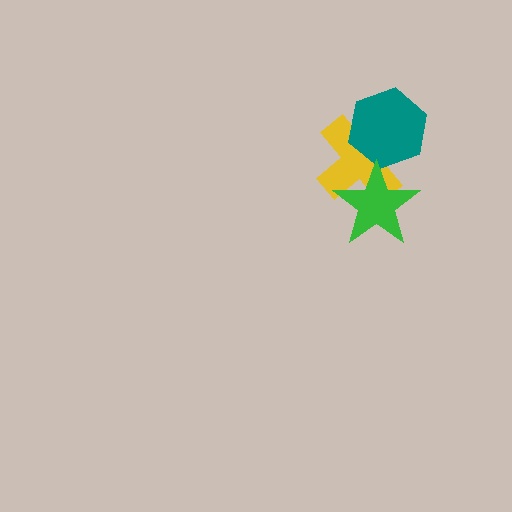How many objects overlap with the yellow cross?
2 objects overlap with the yellow cross.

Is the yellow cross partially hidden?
Yes, it is partially covered by another shape.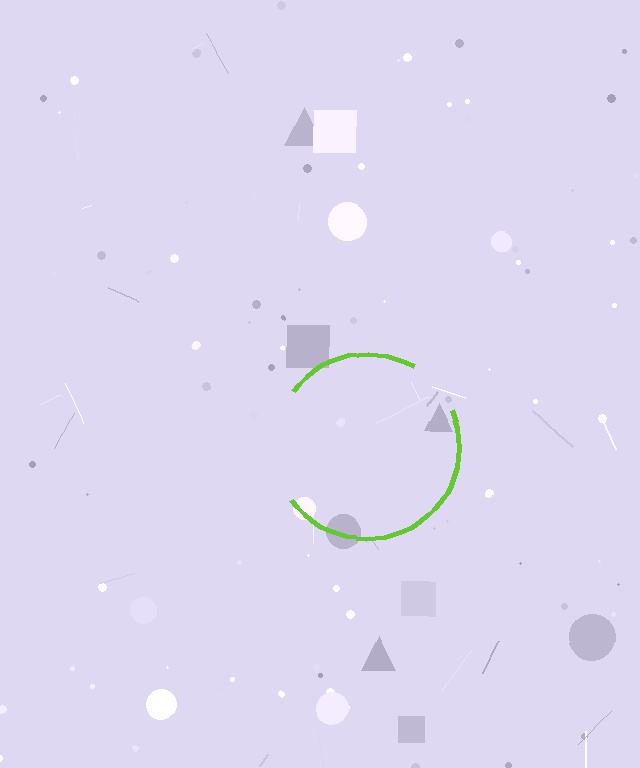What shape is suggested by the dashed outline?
The dashed outline suggests a circle.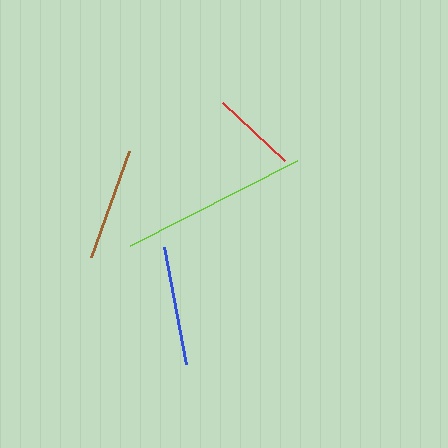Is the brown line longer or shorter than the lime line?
The lime line is longer than the brown line.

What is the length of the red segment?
The red segment is approximately 85 pixels long.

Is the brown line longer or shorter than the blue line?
The blue line is longer than the brown line.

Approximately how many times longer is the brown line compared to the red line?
The brown line is approximately 1.3 times the length of the red line.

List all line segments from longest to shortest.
From longest to shortest: lime, blue, brown, red.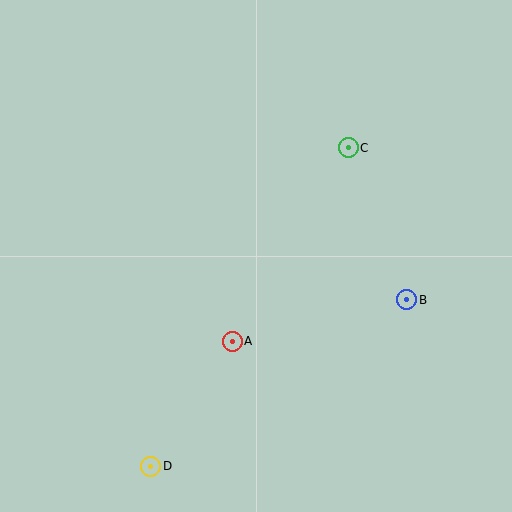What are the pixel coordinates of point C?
Point C is at (348, 148).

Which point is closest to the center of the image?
Point A at (232, 341) is closest to the center.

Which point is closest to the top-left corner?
Point C is closest to the top-left corner.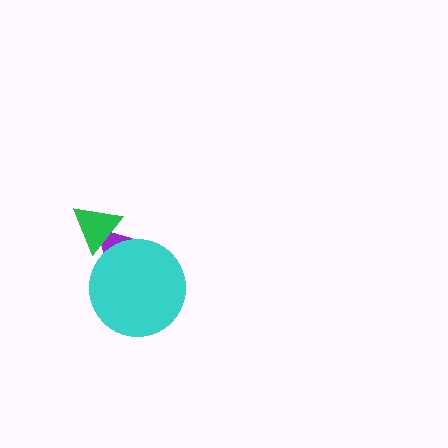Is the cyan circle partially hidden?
No, no other shape covers it.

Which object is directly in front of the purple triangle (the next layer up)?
The cyan circle is directly in front of the purple triangle.